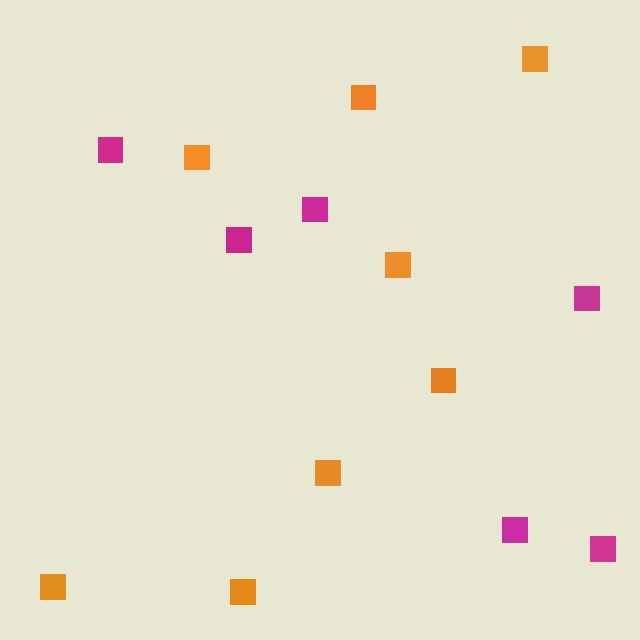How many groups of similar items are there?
There are 2 groups: one group of orange squares (8) and one group of magenta squares (6).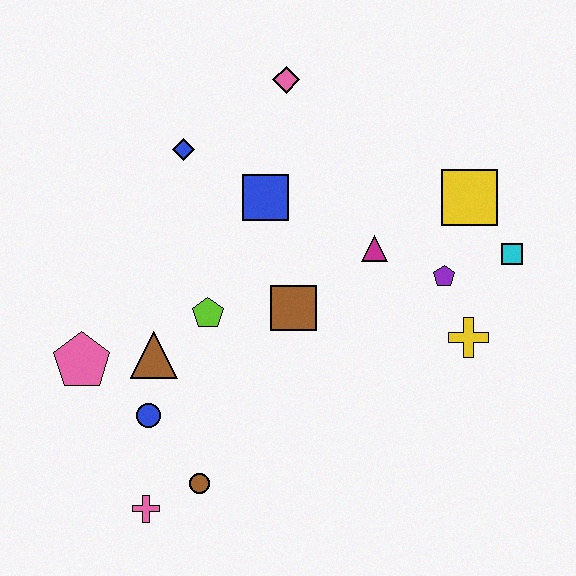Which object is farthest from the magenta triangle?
The pink cross is farthest from the magenta triangle.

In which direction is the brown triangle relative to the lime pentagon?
The brown triangle is to the left of the lime pentagon.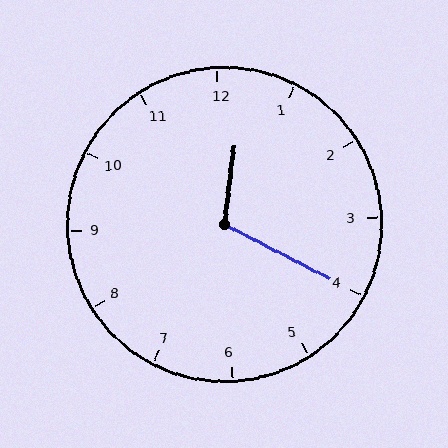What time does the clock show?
12:20.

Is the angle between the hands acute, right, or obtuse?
It is obtuse.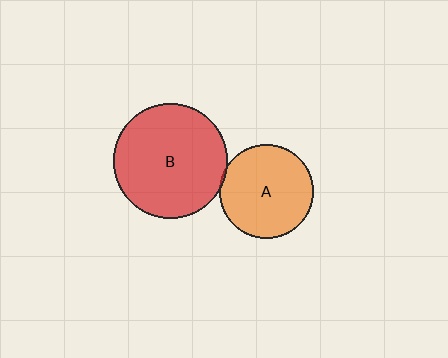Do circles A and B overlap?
Yes.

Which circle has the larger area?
Circle B (red).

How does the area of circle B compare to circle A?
Approximately 1.5 times.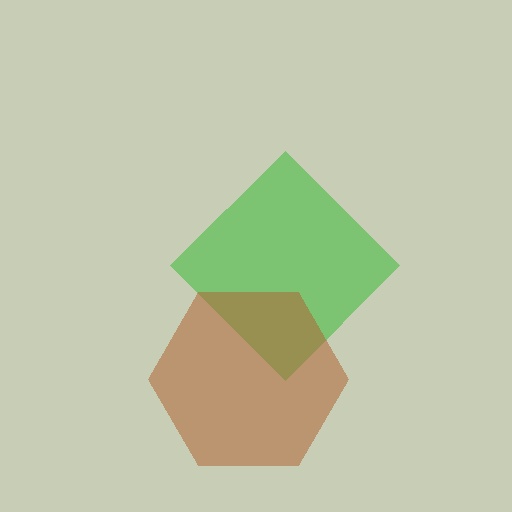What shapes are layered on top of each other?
The layered shapes are: a green diamond, a brown hexagon.